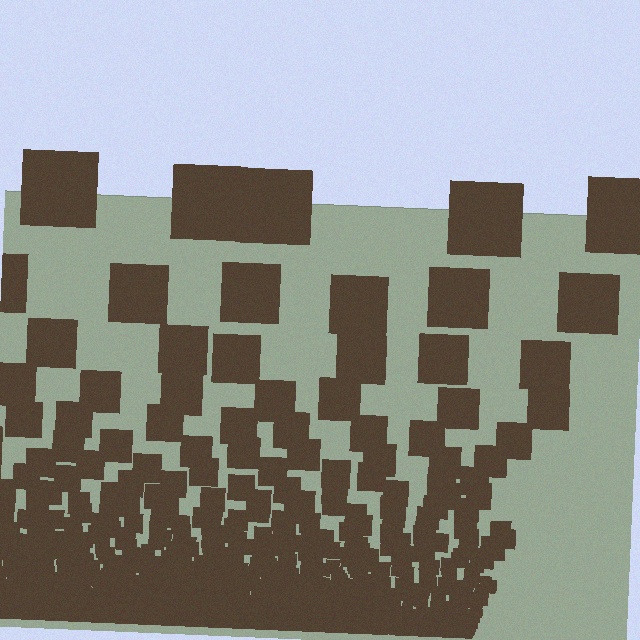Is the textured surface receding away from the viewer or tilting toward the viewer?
The surface appears to tilt toward the viewer. Texture elements get larger and sparser toward the top.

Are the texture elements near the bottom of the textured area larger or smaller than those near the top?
Smaller. The gradient is inverted — elements near the bottom are smaller and denser.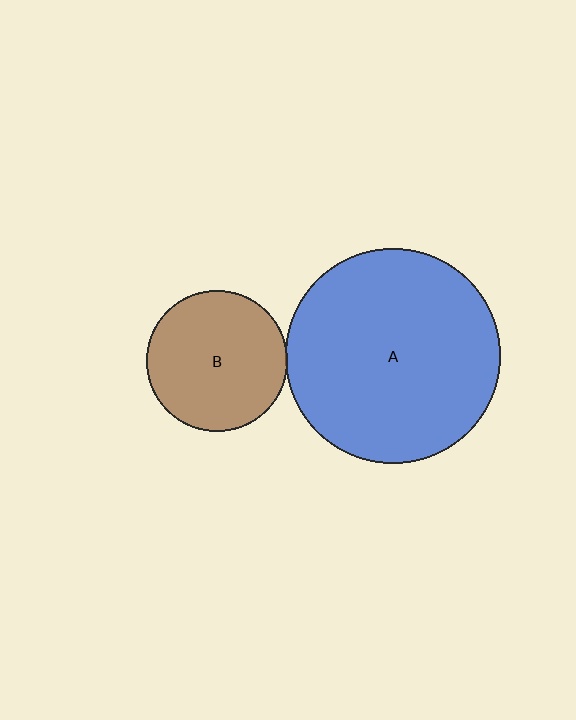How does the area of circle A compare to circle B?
Approximately 2.3 times.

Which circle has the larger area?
Circle A (blue).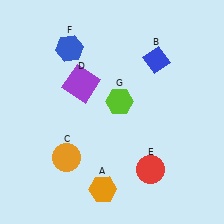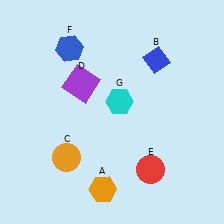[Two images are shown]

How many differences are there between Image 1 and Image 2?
There is 1 difference between the two images.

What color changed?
The hexagon (G) changed from lime in Image 1 to cyan in Image 2.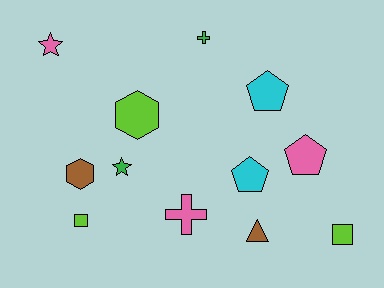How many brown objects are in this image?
There are 2 brown objects.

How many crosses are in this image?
There are 2 crosses.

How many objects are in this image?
There are 12 objects.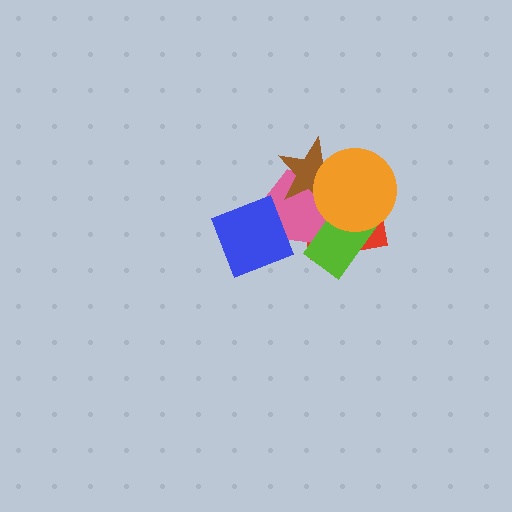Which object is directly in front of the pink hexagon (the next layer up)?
The lime rectangle is directly in front of the pink hexagon.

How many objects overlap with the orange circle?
4 objects overlap with the orange circle.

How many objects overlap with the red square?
4 objects overlap with the red square.